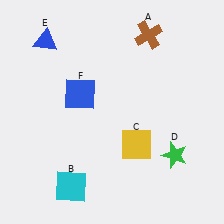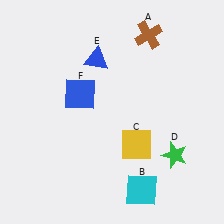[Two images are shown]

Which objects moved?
The objects that moved are: the cyan square (B), the blue triangle (E).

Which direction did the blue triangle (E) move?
The blue triangle (E) moved right.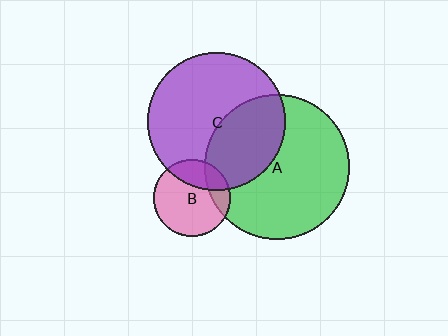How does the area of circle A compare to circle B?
Approximately 3.5 times.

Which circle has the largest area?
Circle A (green).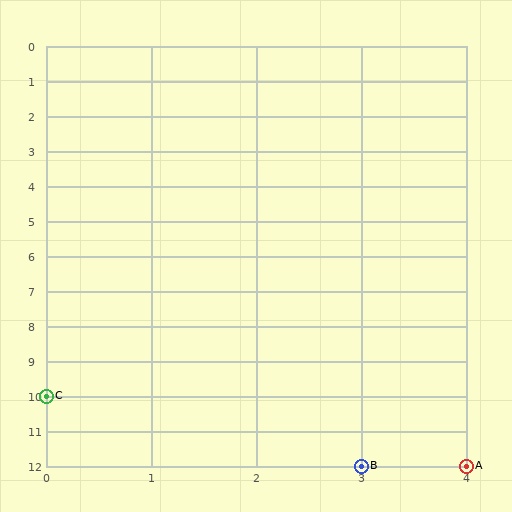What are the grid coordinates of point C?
Point C is at grid coordinates (0, 10).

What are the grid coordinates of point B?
Point B is at grid coordinates (3, 12).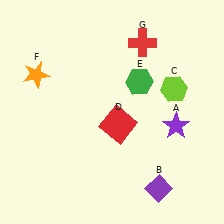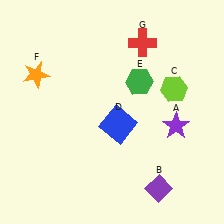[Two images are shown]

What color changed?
The square (D) changed from red in Image 1 to blue in Image 2.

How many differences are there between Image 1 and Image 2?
There is 1 difference between the two images.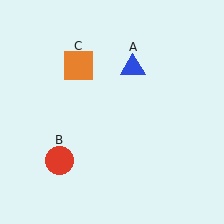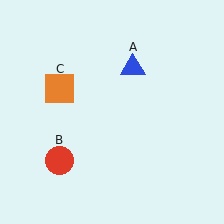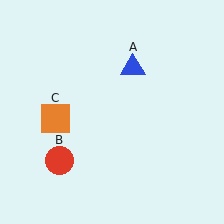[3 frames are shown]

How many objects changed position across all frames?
1 object changed position: orange square (object C).